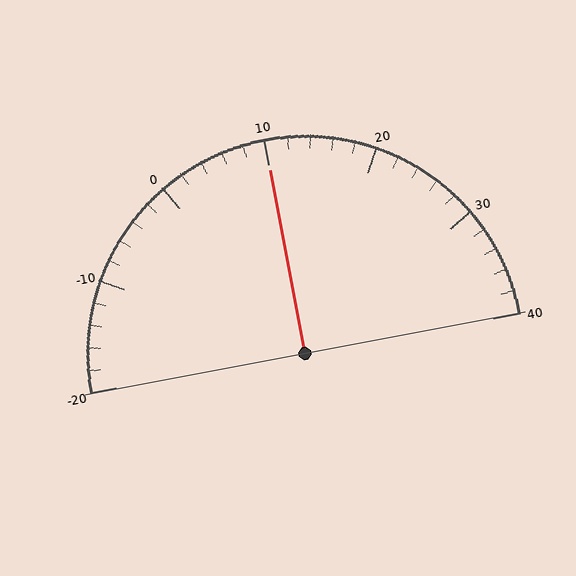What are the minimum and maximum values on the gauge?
The gauge ranges from -20 to 40.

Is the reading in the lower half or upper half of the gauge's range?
The reading is in the upper half of the range (-20 to 40).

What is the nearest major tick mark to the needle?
The nearest major tick mark is 10.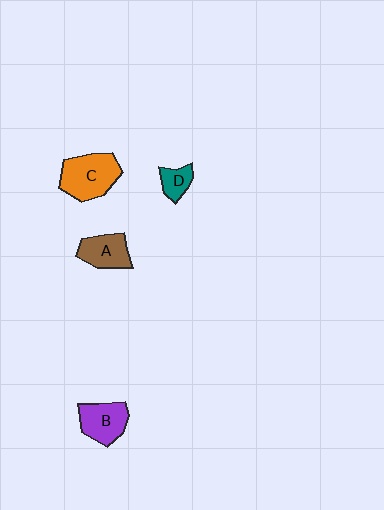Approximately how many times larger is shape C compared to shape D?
Approximately 2.5 times.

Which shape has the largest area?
Shape C (orange).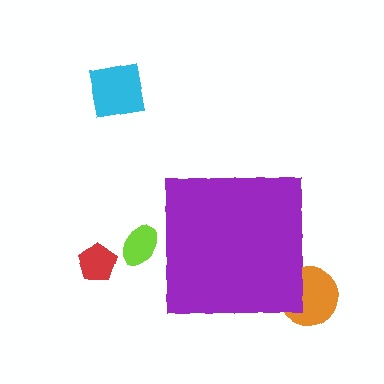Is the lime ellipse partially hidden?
Yes, the lime ellipse is partially hidden behind the purple square.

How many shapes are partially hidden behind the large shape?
2 shapes are partially hidden.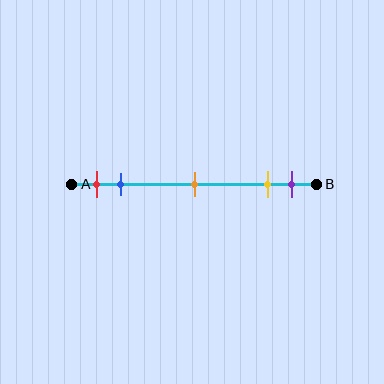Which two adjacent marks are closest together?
The yellow and purple marks are the closest adjacent pair.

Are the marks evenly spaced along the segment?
No, the marks are not evenly spaced.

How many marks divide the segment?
There are 5 marks dividing the segment.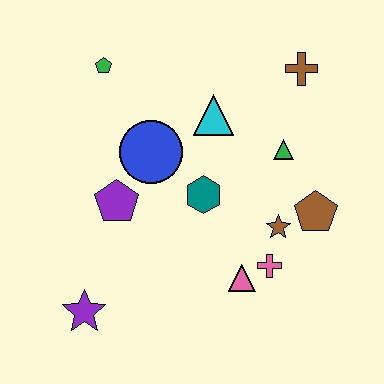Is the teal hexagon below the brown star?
No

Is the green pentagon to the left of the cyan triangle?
Yes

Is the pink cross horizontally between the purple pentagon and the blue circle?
No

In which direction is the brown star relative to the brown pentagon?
The brown star is to the left of the brown pentagon.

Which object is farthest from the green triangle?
The purple star is farthest from the green triangle.